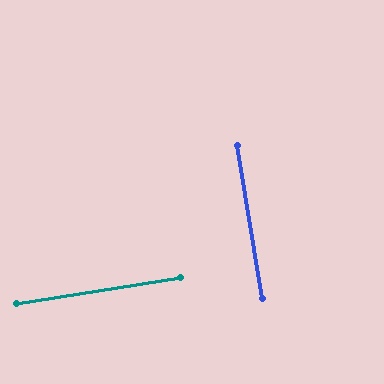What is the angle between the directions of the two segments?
Approximately 90 degrees.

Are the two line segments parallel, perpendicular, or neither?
Perpendicular — they meet at approximately 90°.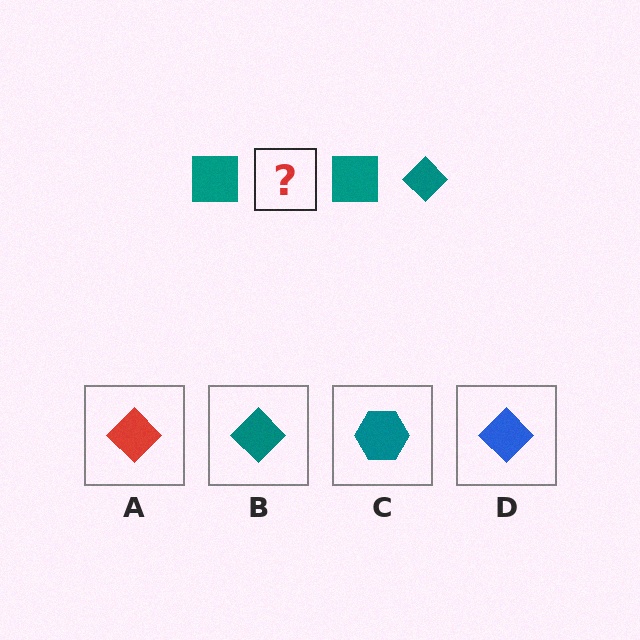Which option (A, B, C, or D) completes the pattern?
B.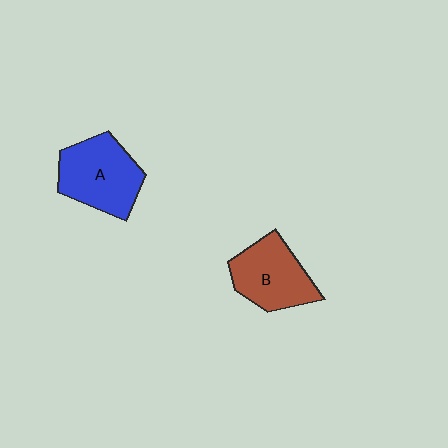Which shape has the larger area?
Shape A (blue).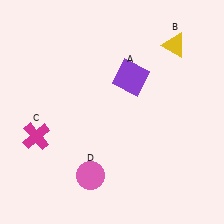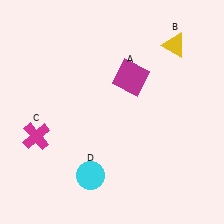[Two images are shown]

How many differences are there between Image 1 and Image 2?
There are 2 differences between the two images.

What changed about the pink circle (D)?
In Image 1, D is pink. In Image 2, it changed to cyan.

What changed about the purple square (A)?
In Image 1, A is purple. In Image 2, it changed to magenta.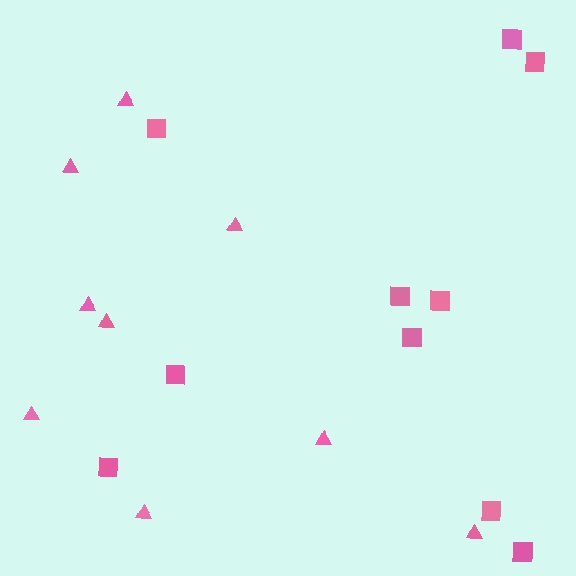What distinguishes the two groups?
There are 2 groups: one group of triangles (9) and one group of squares (10).